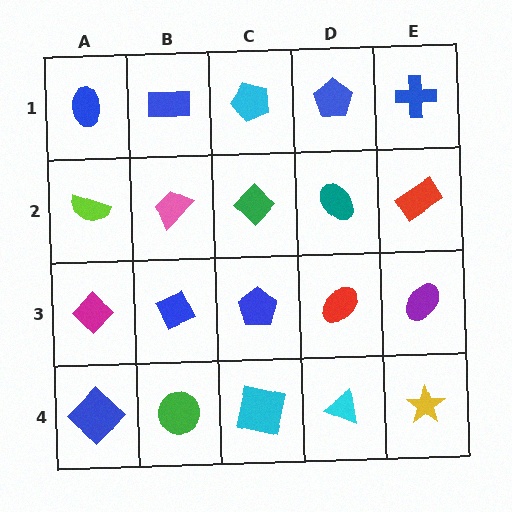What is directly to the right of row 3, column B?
A blue pentagon.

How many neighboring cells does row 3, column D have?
4.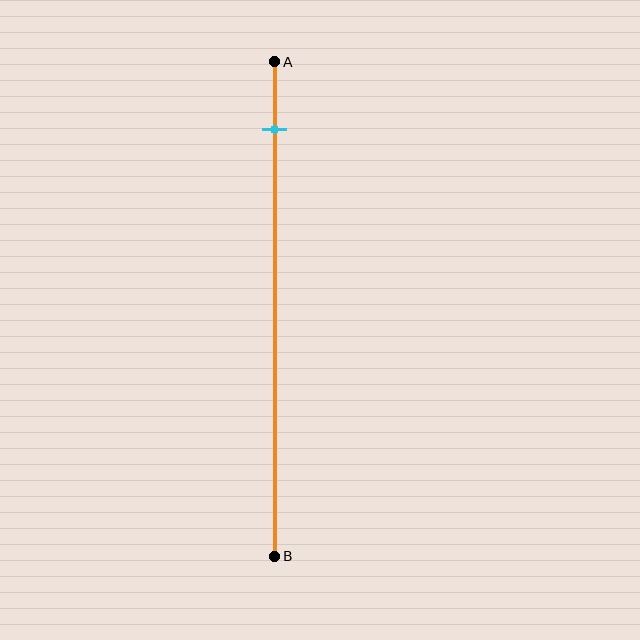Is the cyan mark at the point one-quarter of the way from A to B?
No, the mark is at about 15% from A, not at the 25% one-quarter point.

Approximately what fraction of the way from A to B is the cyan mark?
The cyan mark is approximately 15% of the way from A to B.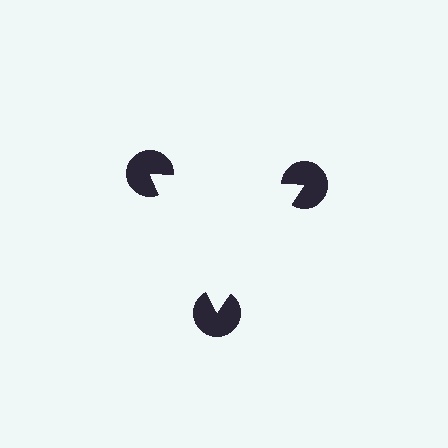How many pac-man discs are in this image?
There are 3 — one at each vertex of the illusory triangle.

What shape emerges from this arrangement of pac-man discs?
An illusory triangle — its edges are inferred from the aligned wedge cuts in the pac-man discs, not physically drawn.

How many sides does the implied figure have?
3 sides.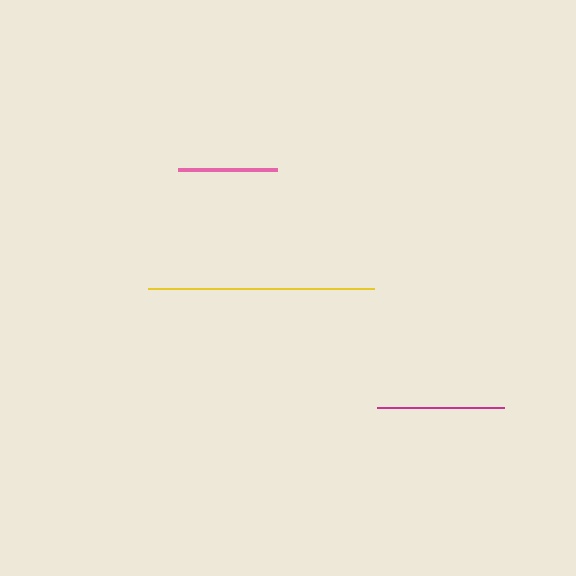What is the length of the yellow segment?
The yellow segment is approximately 226 pixels long.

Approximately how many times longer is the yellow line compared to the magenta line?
The yellow line is approximately 1.8 times the length of the magenta line.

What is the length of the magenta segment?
The magenta segment is approximately 127 pixels long.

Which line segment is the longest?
The yellow line is the longest at approximately 226 pixels.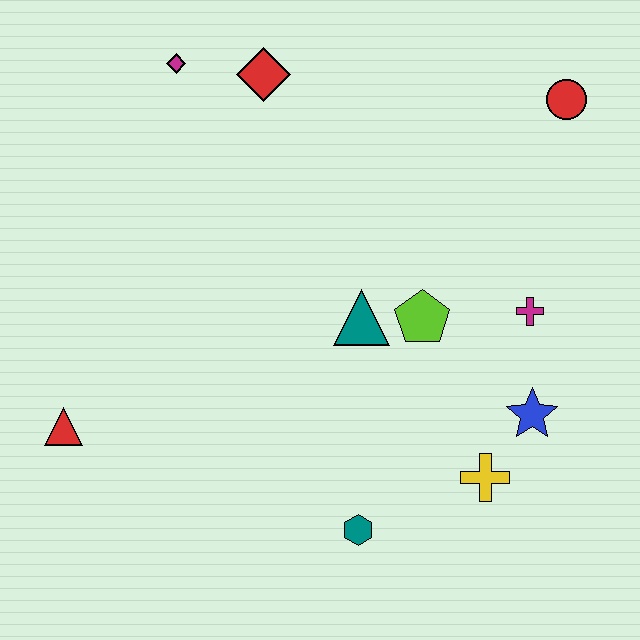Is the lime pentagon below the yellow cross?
No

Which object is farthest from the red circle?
The red triangle is farthest from the red circle.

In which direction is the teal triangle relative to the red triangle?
The teal triangle is to the right of the red triangle.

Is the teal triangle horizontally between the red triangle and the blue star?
Yes